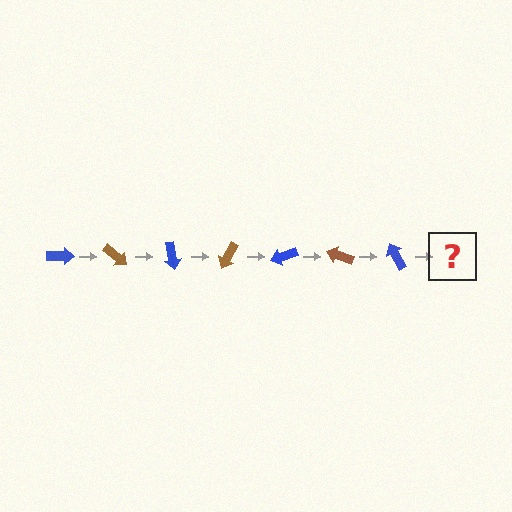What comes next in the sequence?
The next element should be a brown arrow, rotated 280 degrees from the start.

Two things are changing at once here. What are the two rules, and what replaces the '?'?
The two rules are that it rotates 40 degrees each step and the color cycles through blue and brown. The '?' should be a brown arrow, rotated 280 degrees from the start.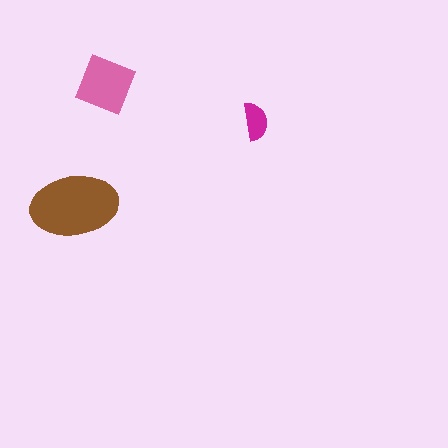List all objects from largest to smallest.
The brown ellipse, the pink diamond, the magenta semicircle.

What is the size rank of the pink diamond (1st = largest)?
2nd.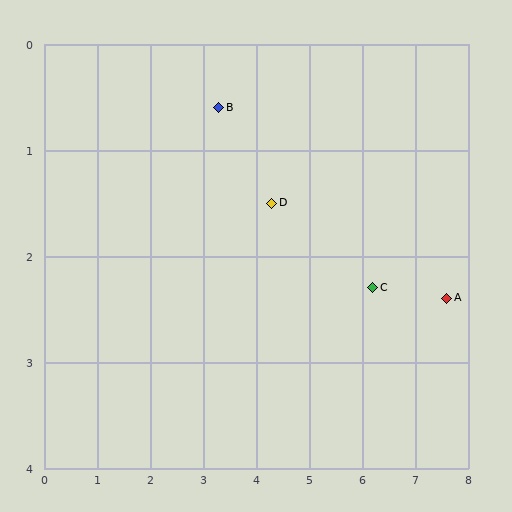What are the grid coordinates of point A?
Point A is at approximately (7.6, 2.4).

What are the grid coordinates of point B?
Point B is at approximately (3.3, 0.6).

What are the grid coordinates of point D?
Point D is at approximately (4.3, 1.5).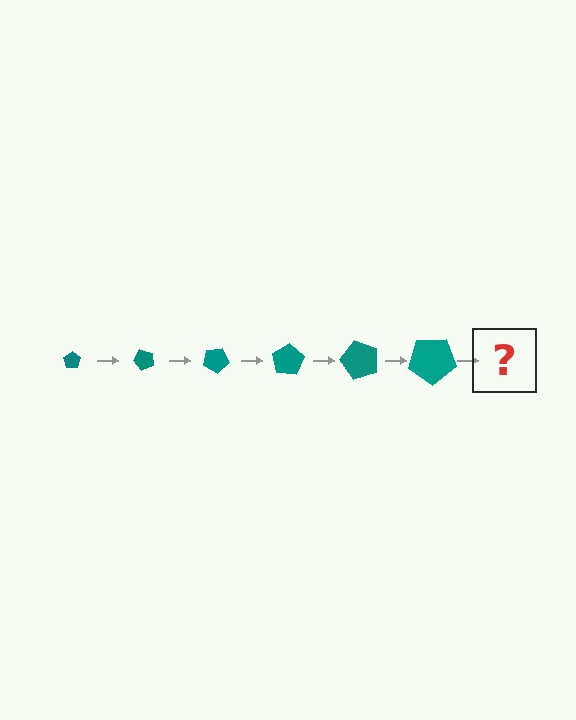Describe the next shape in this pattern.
It should be a pentagon, larger than the previous one and rotated 300 degrees from the start.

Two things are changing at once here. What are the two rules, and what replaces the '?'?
The two rules are that the pentagon grows larger each step and it rotates 50 degrees each step. The '?' should be a pentagon, larger than the previous one and rotated 300 degrees from the start.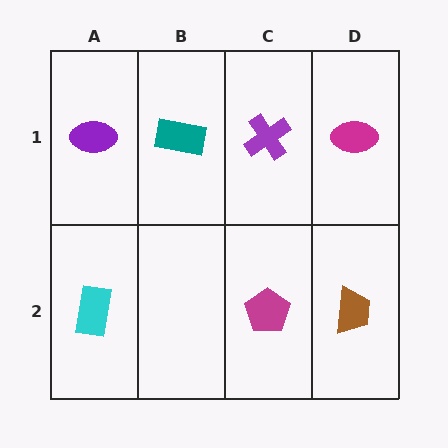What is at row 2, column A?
A cyan rectangle.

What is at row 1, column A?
A purple ellipse.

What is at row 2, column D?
A brown trapezoid.